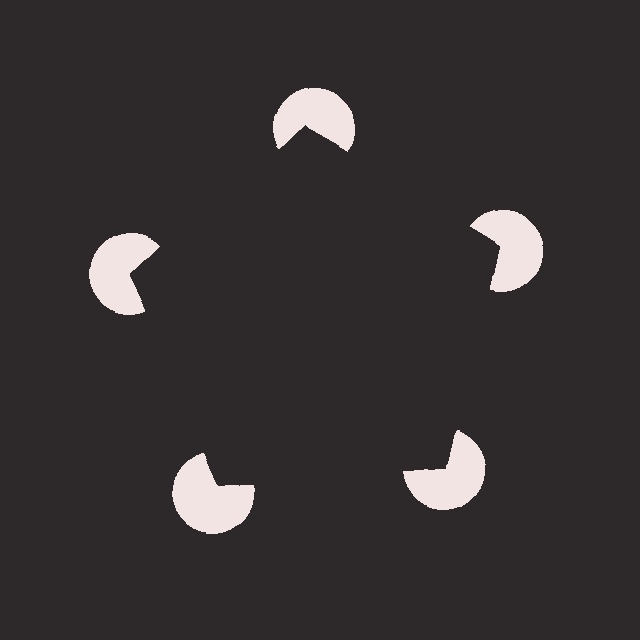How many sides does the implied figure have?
5 sides.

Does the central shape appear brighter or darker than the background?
It typically appears slightly darker than the background, even though no actual brightness change is drawn.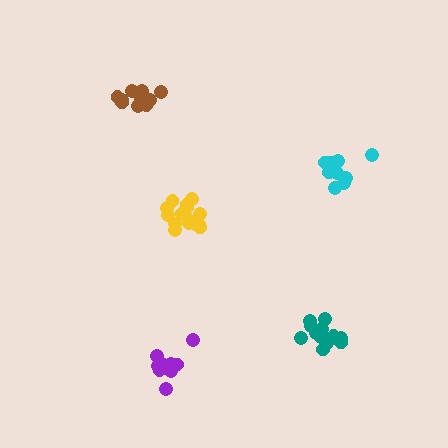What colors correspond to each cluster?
The clusters are colored: cyan, brown, yellow, teal, purple.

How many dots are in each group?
Group 1: 13 dots, Group 2: 11 dots, Group 3: 17 dots, Group 4: 12 dots, Group 5: 12 dots (65 total).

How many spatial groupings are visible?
There are 5 spatial groupings.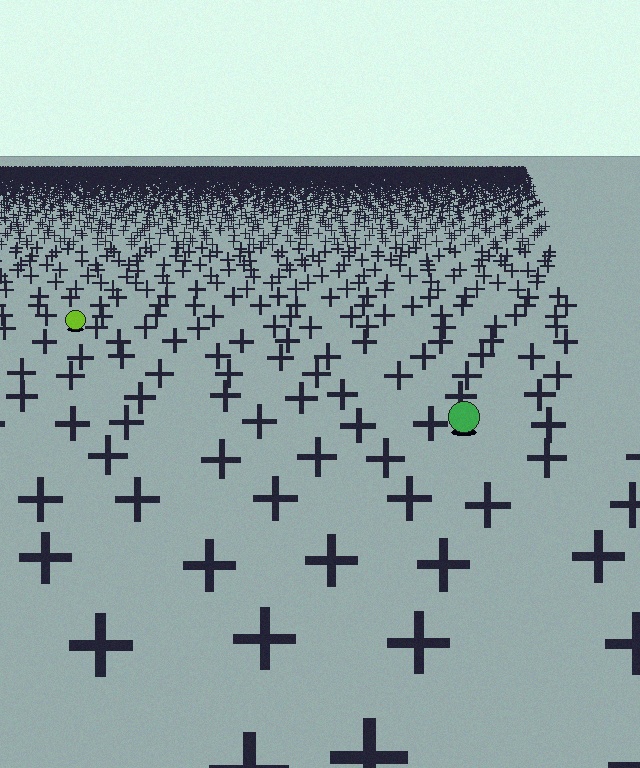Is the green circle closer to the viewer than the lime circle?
Yes. The green circle is closer — you can tell from the texture gradient: the ground texture is coarser near it.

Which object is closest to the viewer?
The green circle is closest. The texture marks near it are larger and more spread out.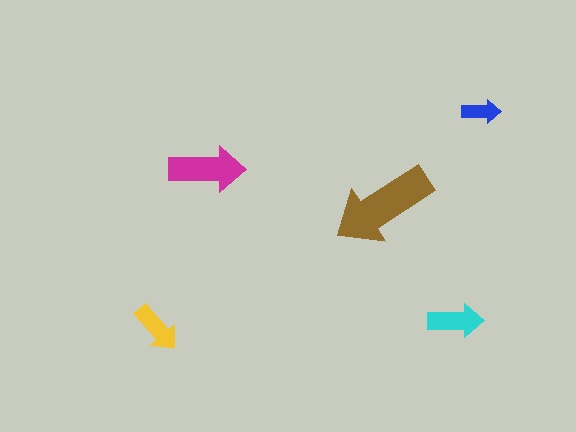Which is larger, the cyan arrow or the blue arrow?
The cyan one.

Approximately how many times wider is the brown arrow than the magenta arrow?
About 1.5 times wider.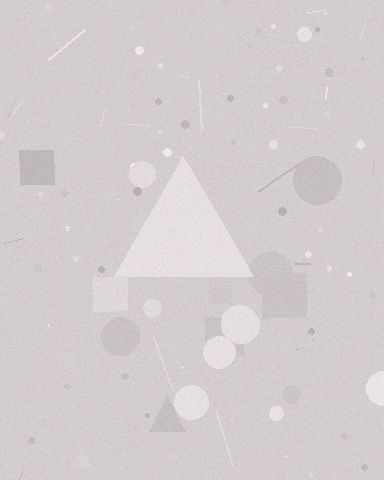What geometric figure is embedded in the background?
A triangle is embedded in the background.